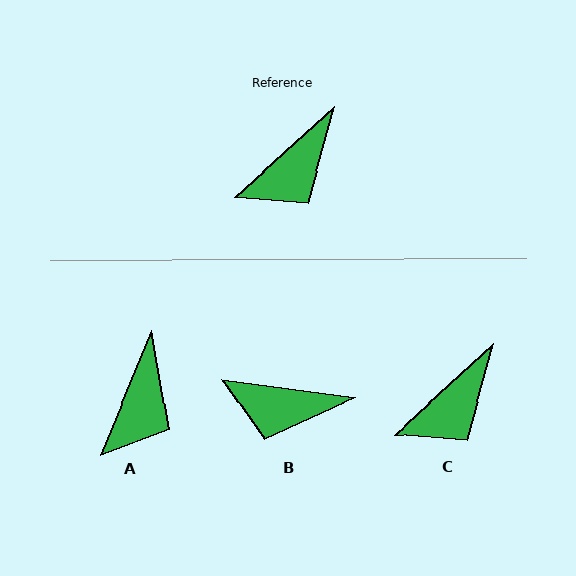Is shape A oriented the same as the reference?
No, it is off by about 25 degrees.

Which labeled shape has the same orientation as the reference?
C.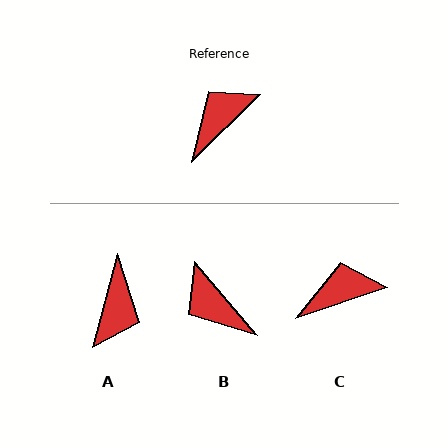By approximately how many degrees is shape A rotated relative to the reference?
Approximately 149 degrees clockwise.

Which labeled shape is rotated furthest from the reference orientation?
A, about 149 degrees away.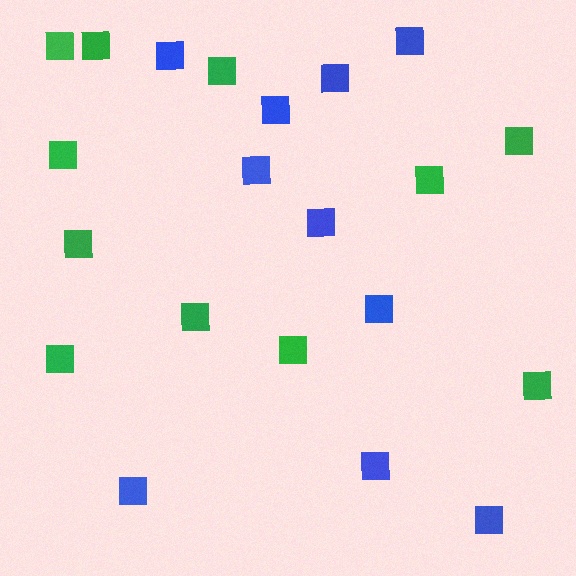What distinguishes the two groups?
There are 2 groups: one group of blue squares (10) and one group of green squares (11).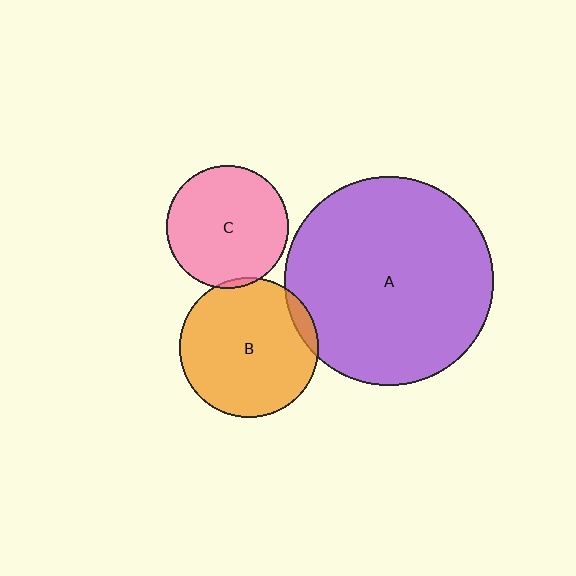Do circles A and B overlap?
Yes.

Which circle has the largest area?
Circle A (purple).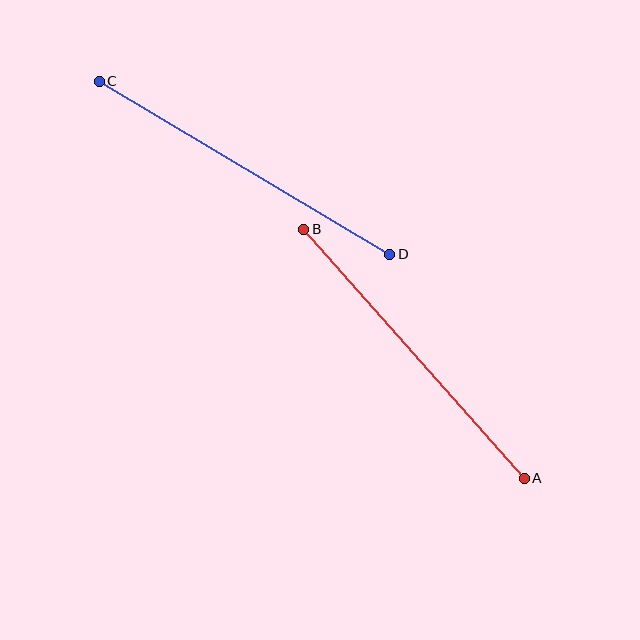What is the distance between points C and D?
The distance is approximately 338 pixels.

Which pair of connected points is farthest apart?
Points C and D are farthest apart.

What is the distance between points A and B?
The distance is approximately 333 pixels.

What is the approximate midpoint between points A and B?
The midpoint is at approximately (414, 354) pixels.